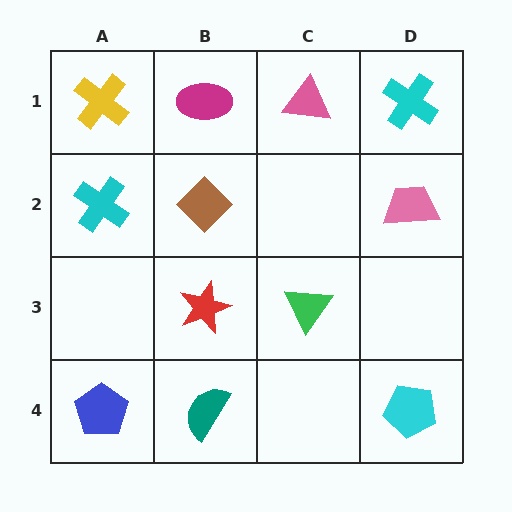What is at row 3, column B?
A red star.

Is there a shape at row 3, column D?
No, that cell is empty.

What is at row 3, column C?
A green triangle.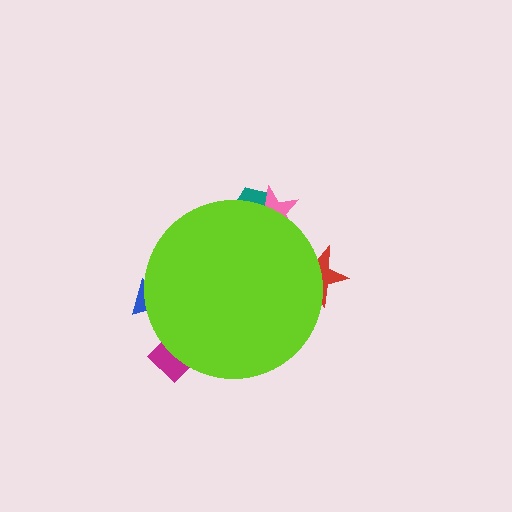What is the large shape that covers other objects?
A lime circle.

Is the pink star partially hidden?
Yes, the pink star is partially hidden behind the lime circle.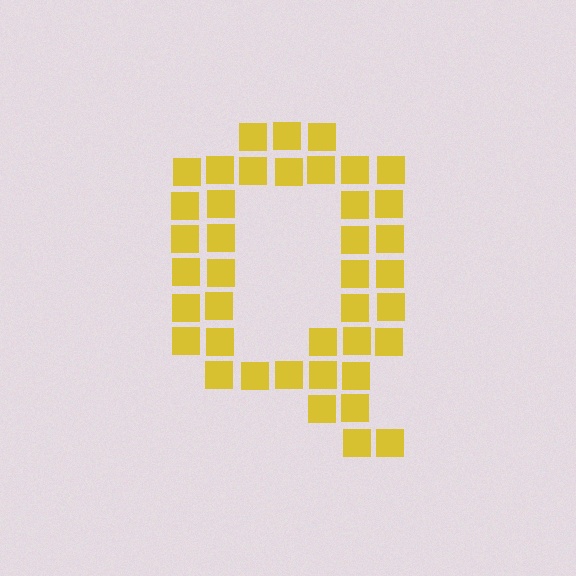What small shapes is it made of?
It is made of small squares.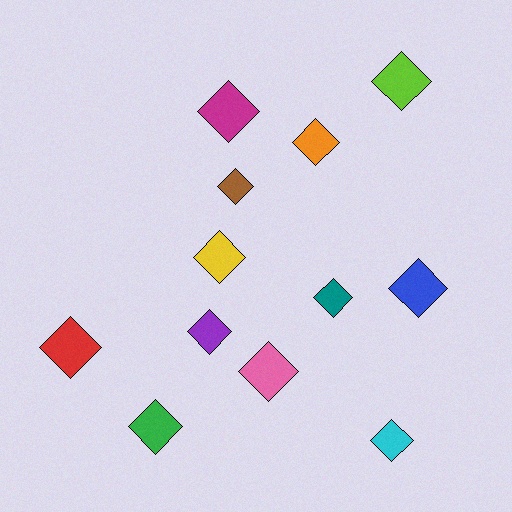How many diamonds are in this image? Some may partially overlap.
There are 12 diamonds.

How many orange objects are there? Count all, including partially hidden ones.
There is 1 orange object.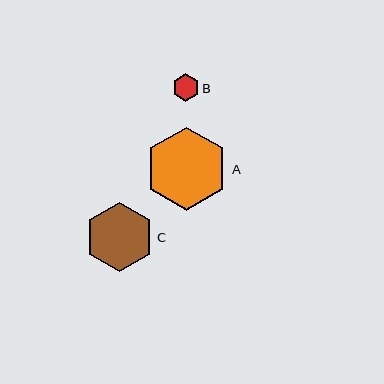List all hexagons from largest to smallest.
From largest to smallest: A, C, B.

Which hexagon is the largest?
Hexagon A is the largest with a size of approximately 83 pixels.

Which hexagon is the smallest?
Hexagon B is the smallest with a size of approximately 27 pixels.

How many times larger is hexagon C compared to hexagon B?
Hexagon C is approximately 2.5 times the size of hexagon B.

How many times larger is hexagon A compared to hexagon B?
Hexagon A is approximately 3.1 times the size of hexagon B.